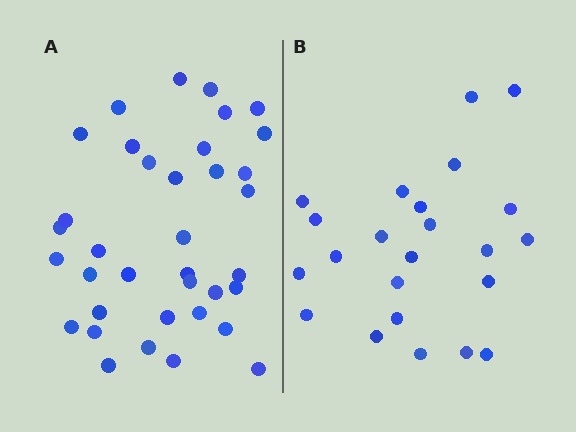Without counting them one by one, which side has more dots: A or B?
Region A (the left region) has more dots.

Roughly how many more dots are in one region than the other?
Region A has approximately 15 more dots than region B.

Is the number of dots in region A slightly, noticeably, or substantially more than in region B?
Region A has substantially more. The ratio is roughly 1.6 to 1.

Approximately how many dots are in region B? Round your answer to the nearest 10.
About 20 dots. (The exact count is 23, which rounds to 20.)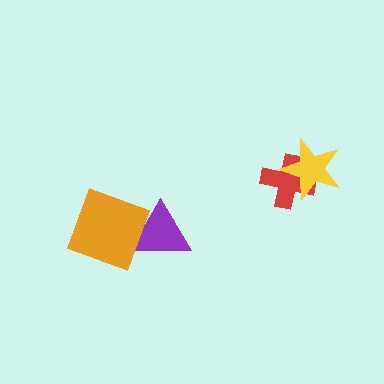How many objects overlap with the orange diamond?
1 object overlaps with the orange diamond.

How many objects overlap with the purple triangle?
1 object overlaps with the purple triangle.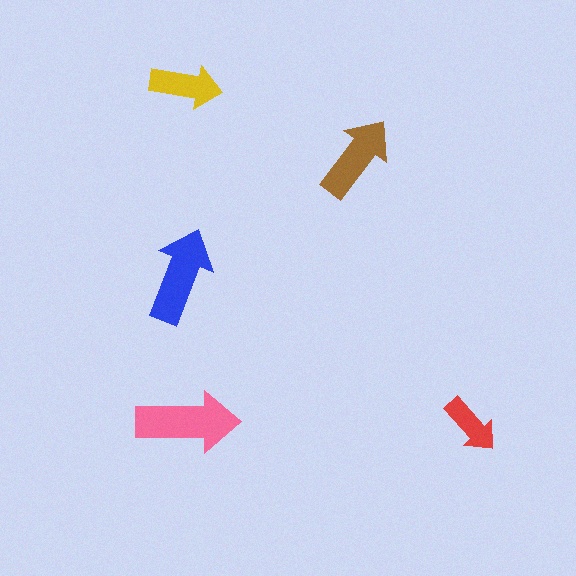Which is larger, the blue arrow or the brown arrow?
The blue one.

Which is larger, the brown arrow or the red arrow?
The brown one.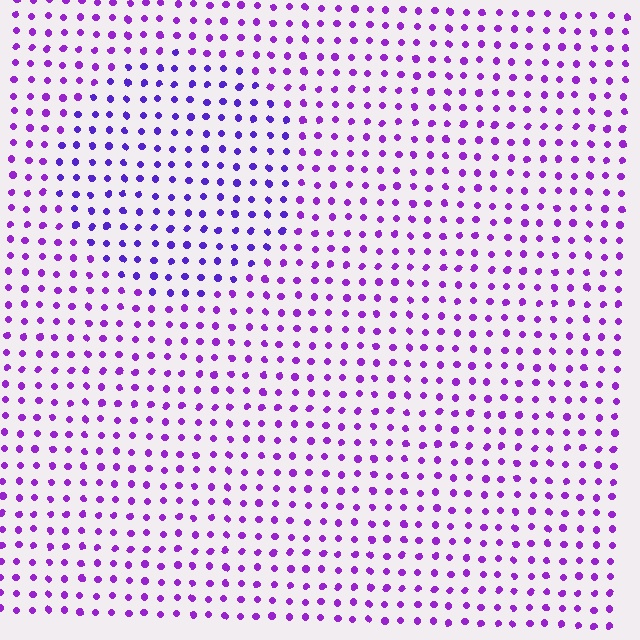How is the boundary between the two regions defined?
The boundary is defined purely by a slight shift in hue (about 24 degrees). Spacing, size, and orientation are identical on both sides.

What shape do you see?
I see a circle.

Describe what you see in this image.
The image is filled with small purple elements in a uniform arrangement. A circle-shaped region is visible where the elements are tinted to a slightly different hue, forming a subtle color boundary.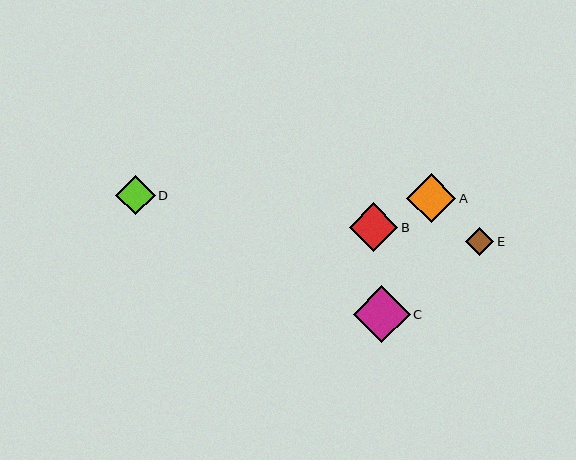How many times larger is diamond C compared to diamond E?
Diamond C is approximately 2.0 times the size of diamond E.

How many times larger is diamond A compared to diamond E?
Diamond A is approximately 1.7 times the size of diamond E.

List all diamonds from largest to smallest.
From largest to smallest: C, A, B, D, E.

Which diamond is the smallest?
Diamond E is the smallest with a size of approximately 28 pixels.